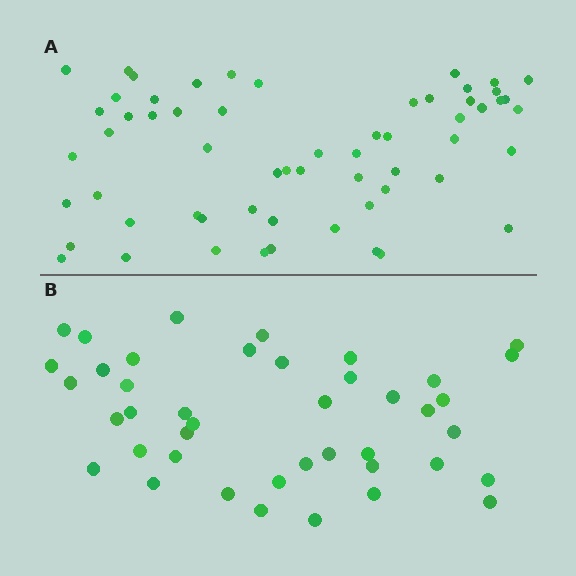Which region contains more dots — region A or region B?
Region A (the top region) has more dots.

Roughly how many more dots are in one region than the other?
Region A has approximately 20 more dots than region B.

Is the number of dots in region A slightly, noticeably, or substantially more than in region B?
Region A has noticeably more, but not dramatically so. The ratio is roughly 1.4 to 1.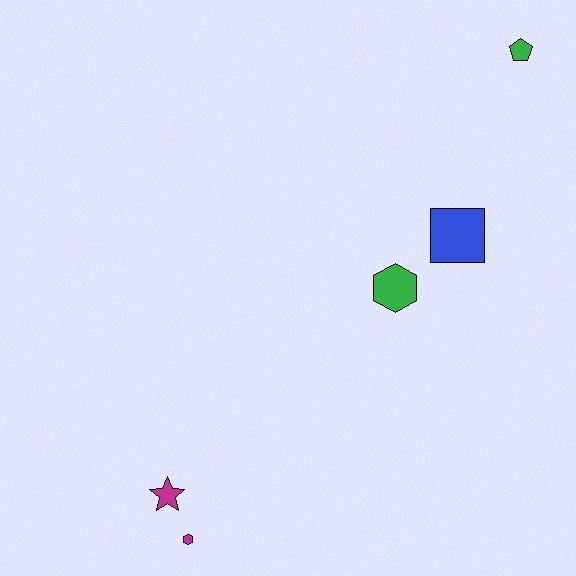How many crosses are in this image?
There are no crosses.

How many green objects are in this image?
There are 2 green objects.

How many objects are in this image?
There are 5 objects.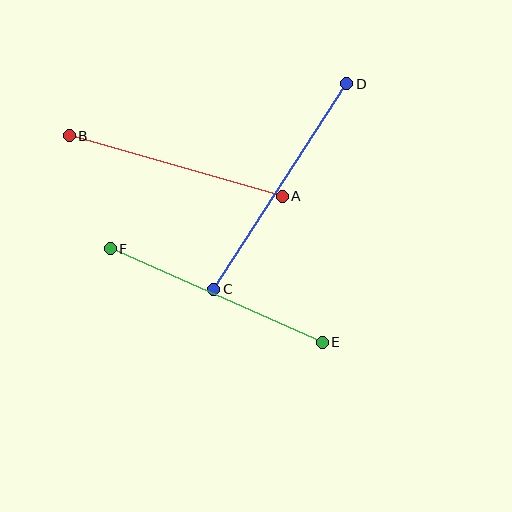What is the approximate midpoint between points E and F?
The midpoint is at approximately (216, 296) pixels.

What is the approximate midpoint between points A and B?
The midpoint is at approximately (176, 166) pixels.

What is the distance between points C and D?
The distance is approximately 245 pixels.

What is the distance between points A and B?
The distance is approximately 222 pixels.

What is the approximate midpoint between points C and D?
The midpoint is at approximately (280, 186) pixels.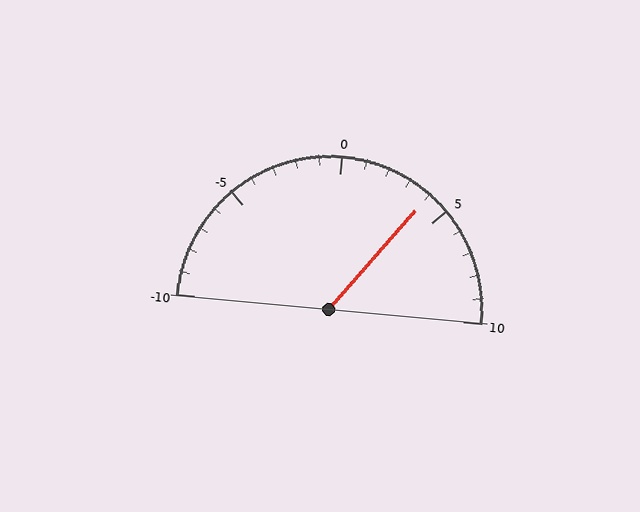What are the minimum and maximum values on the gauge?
The gauge ranges from -10 to 10.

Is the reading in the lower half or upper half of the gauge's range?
The reading is in the upper half of the range (-10 to 10).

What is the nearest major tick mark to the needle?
The nearest major tick mark is 5.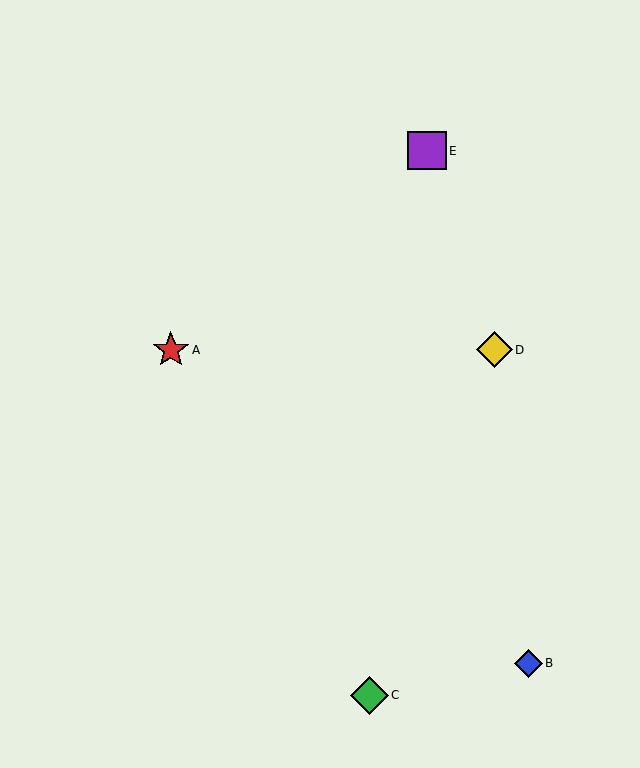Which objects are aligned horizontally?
Objects A, D are aligned horizontally.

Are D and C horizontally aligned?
No, D is at y≈350 and C is at y≈695.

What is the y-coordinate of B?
Object B is at y≈663.